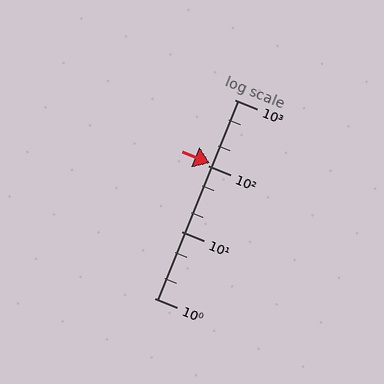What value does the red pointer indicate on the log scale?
The pointer indicates approximately 110.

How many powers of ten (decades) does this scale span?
The scale spans 3 decades, from 1 to 1000.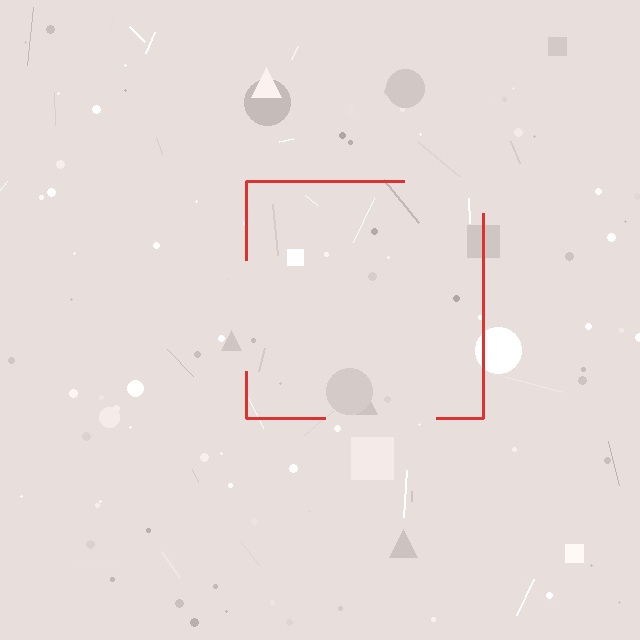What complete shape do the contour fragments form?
The contour fragments form a square.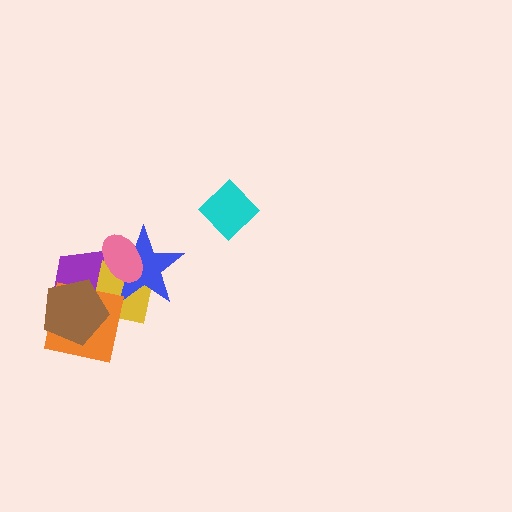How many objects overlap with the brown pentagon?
3 objects overlap with the brown pentagon.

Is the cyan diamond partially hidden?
No, no other shape covers it.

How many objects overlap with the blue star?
3 objects overlap with the blue star.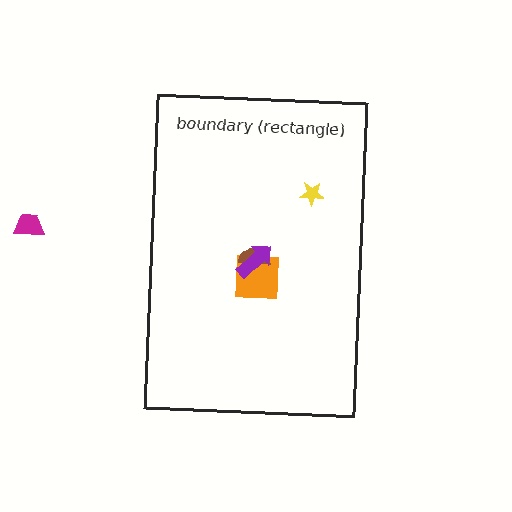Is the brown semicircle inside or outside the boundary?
Inside.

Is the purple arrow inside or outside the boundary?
Inside.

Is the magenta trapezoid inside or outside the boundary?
Outside.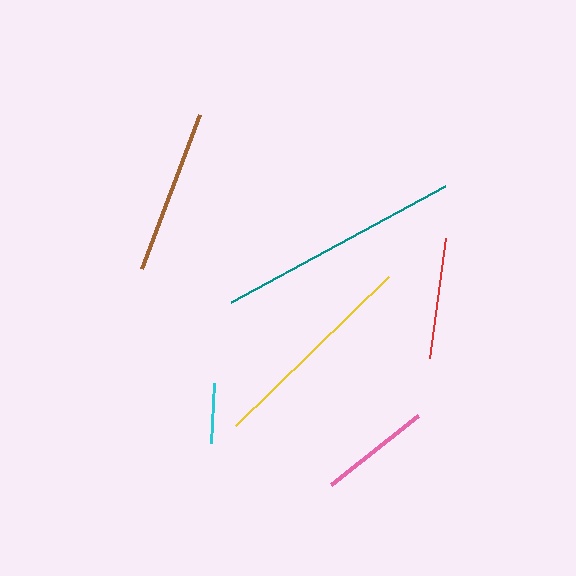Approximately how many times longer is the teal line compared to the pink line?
The teal line is approximately 2.2 times the length of the pink line.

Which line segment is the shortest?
The cyan line is the shortest at approximately 60 pixels.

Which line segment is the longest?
The teal line is the longest at approximately 243 pixels.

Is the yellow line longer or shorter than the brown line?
The yellow line is longer than the brown line.